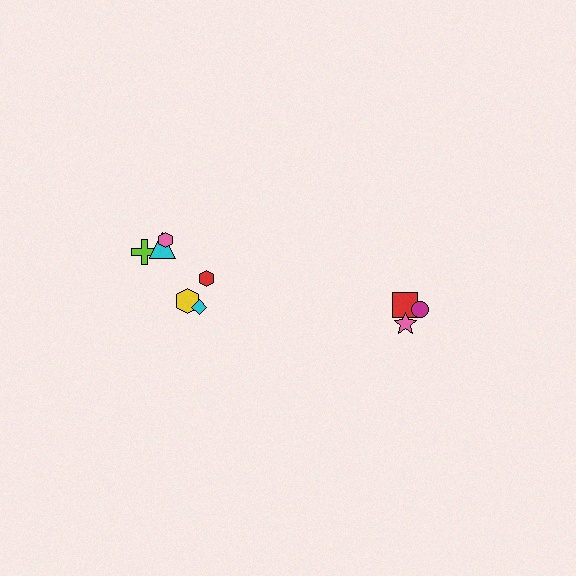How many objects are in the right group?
There are 3 objects.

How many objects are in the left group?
There are 6 objects.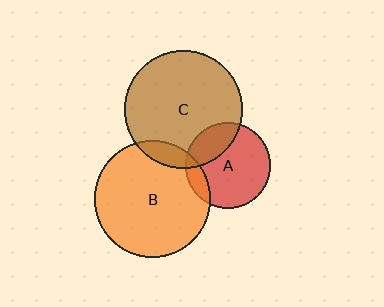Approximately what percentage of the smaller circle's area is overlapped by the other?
Approximately 10%.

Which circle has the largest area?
Circle C (brown).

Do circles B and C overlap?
Yes.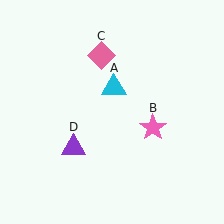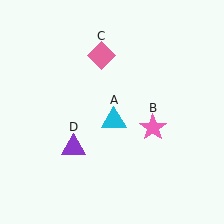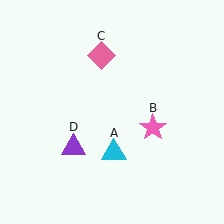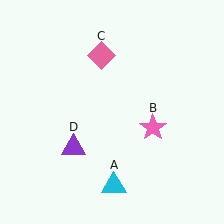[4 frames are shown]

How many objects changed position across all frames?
1 object changed position: cyan triangle (object A).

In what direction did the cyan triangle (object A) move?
The cyan triangle (object A) moved down.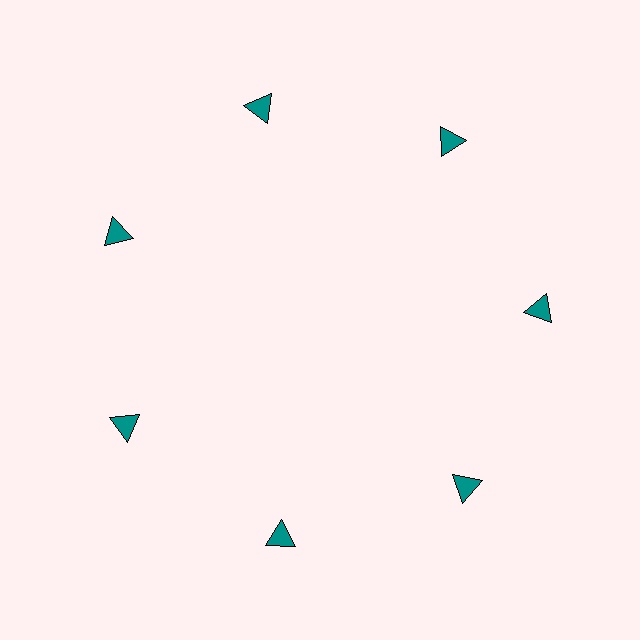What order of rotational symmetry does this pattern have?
This pattern has 7-fold rotational symmetry.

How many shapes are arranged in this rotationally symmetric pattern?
There are 7 shapes, arranged in 7 groups of 1.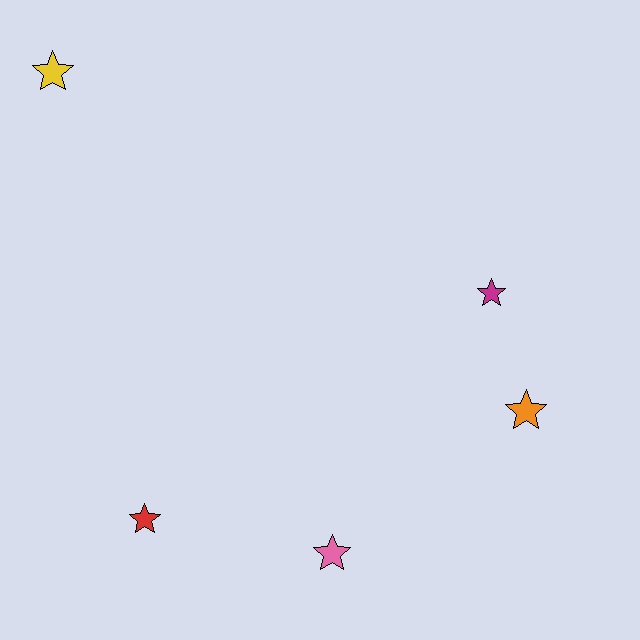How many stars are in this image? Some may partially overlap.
There are 5 stars.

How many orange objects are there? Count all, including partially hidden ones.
There is 1 orange object.